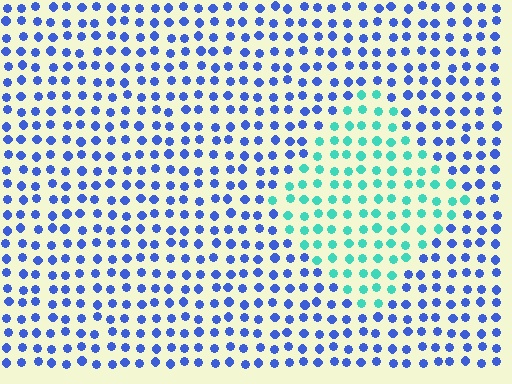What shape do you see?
I see a diamond.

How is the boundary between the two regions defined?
The boundary is defined purely by a slight shift in hue (about 59 degrees). Spacing, size, and orientation are identical on both sides.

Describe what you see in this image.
The image is filled with small blue elements in a uniform arrangement. A diamond-shaped region is visible where the elements are tinted to a slightly different hue, forming a subtle color boundary.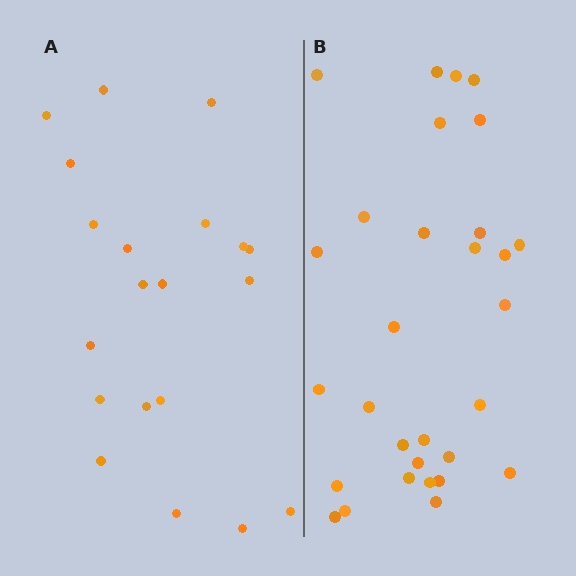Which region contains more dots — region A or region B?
Region B (the right region) has more dots.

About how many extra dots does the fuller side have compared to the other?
Region B has roughly 10 or so more dots than region A.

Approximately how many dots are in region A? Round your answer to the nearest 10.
About 20 dots.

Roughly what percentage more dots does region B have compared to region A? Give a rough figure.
About 50% more.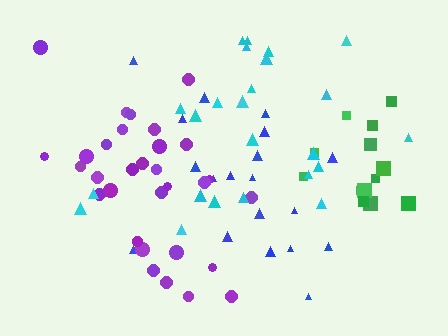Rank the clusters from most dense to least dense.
green, purple, cyan, blue.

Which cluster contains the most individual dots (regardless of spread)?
Purple (31).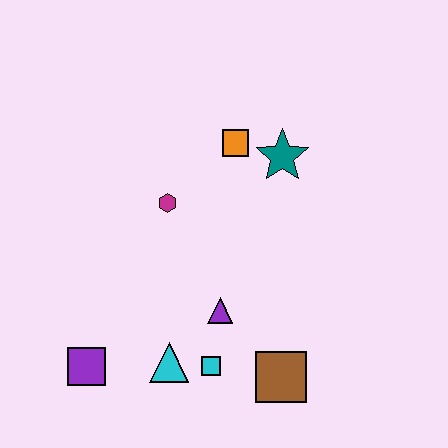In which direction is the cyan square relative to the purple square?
The cyan square is to the right of the purple square.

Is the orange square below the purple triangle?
No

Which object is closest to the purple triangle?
The cyan square is closest to the purple triangle.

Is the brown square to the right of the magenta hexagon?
Yes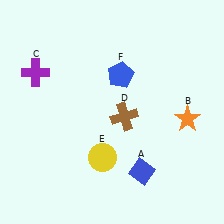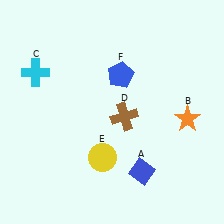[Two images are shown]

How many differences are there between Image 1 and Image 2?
There is 1 difference between the two images.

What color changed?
The cross (C) changed from purple in Image 1 to cyan in Image 2.